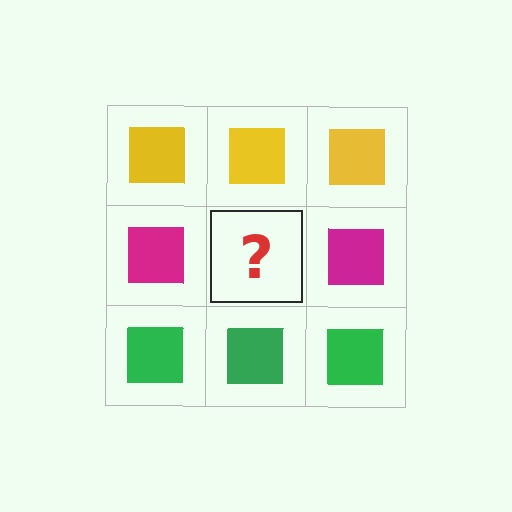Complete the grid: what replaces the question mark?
The question mark should be replaced with a magenta square.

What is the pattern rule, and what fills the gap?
The rule is that each row has a consistent color. The gap should be filled with a magenta square.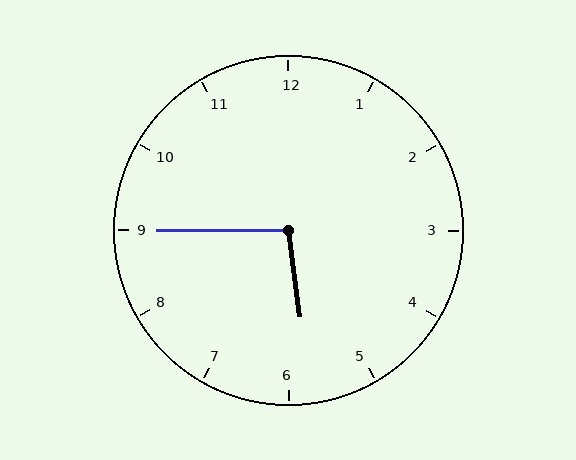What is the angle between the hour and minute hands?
Approximately 98 degrees.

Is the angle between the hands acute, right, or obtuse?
It is obtuse.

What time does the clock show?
5:45.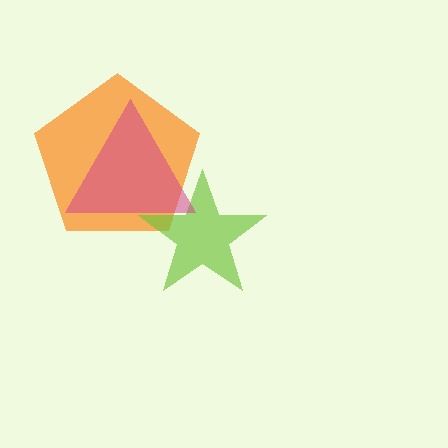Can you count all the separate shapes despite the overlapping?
Yes, there are 3 separate shapes.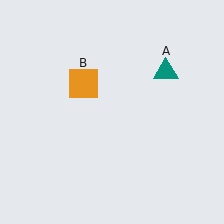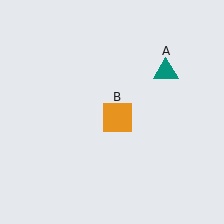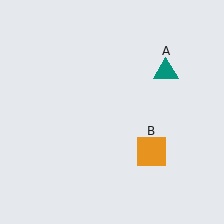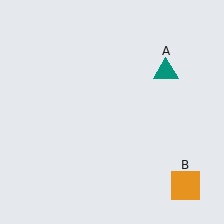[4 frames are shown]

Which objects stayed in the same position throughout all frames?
Teal triangle (object A) remained stationary.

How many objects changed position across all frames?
1 object changed position: orange square (object B).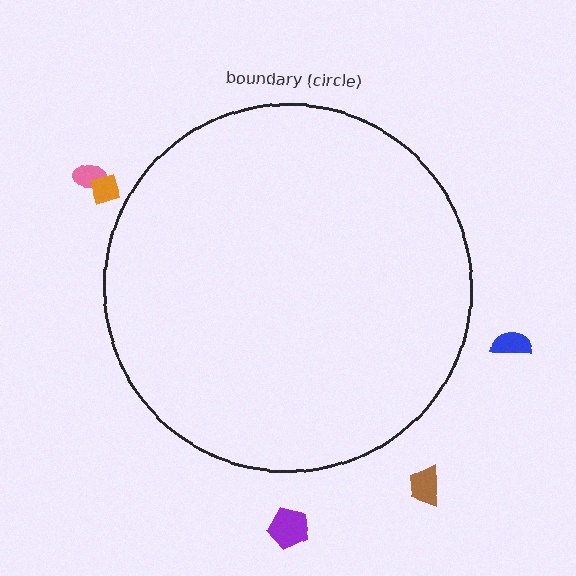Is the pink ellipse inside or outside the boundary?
Outside.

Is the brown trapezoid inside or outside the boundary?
Outside.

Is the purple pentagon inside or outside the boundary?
Outside.